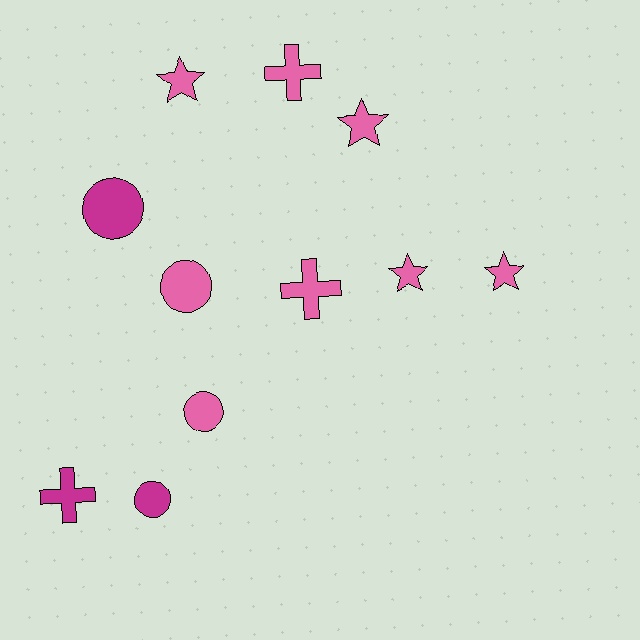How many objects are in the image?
There are 11 objects.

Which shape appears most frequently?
Circle, with 4 objects.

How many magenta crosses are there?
There is 1 magenta cross.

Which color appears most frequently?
Pink, with 8 objects.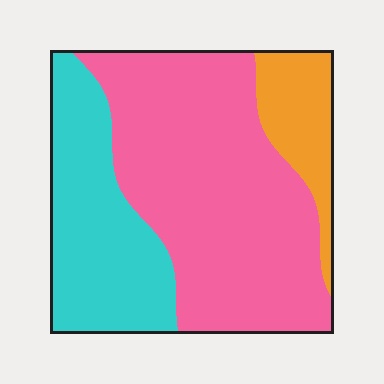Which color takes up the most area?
Pink, at roughly 55%.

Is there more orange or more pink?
Pink.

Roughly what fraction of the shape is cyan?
Cyan covers 30% of the shape.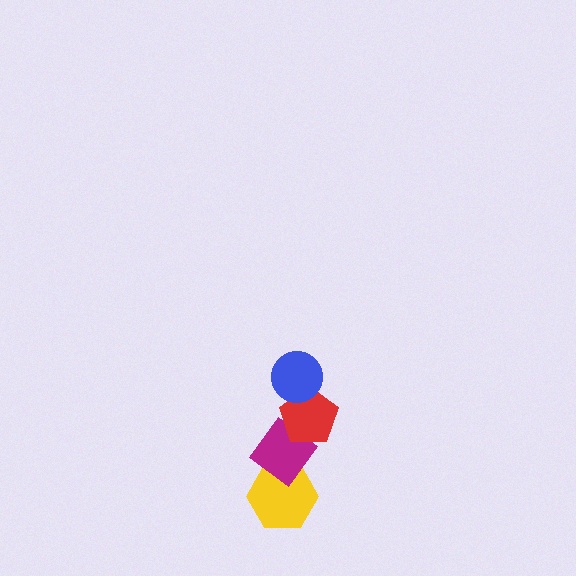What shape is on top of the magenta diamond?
The red pentagon is on top of the magenta diamond.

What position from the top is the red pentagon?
The red pentagon is 2nd from the top.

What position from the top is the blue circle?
The blue circle is 1st from the top.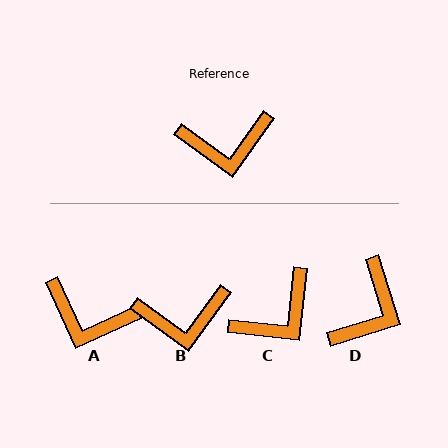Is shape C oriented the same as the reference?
No, it is off by about 30 degrees.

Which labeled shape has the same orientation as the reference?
B.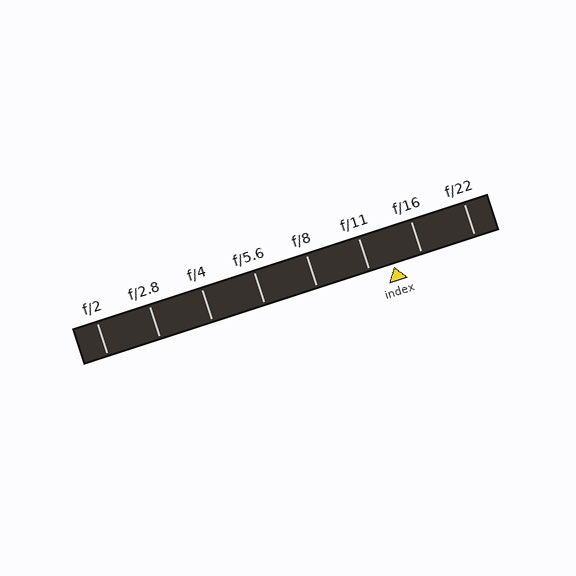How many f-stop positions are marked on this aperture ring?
There are 8 f-stop positions marked.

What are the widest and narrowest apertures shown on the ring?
The widest aperture shown is f/2 and the narrowest is f/22.